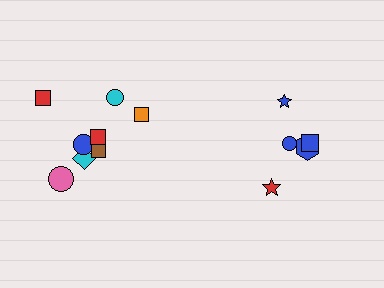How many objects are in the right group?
There are 5 objects.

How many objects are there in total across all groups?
There are 13 objects.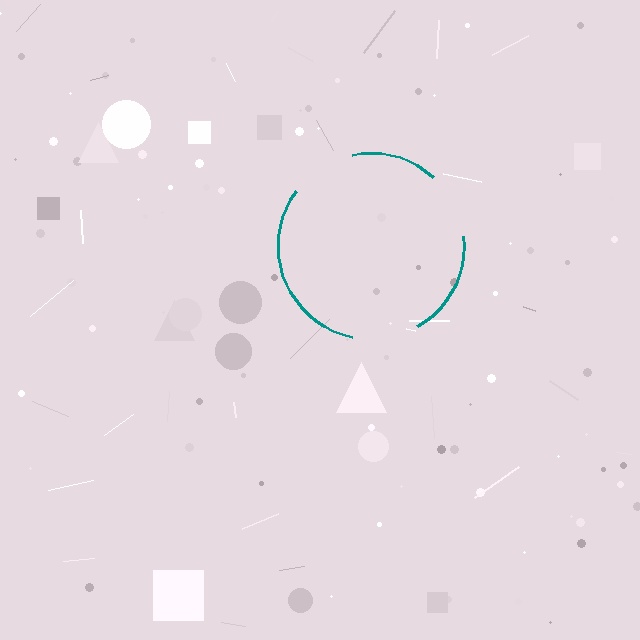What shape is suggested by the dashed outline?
The dashed outline suggests a circle.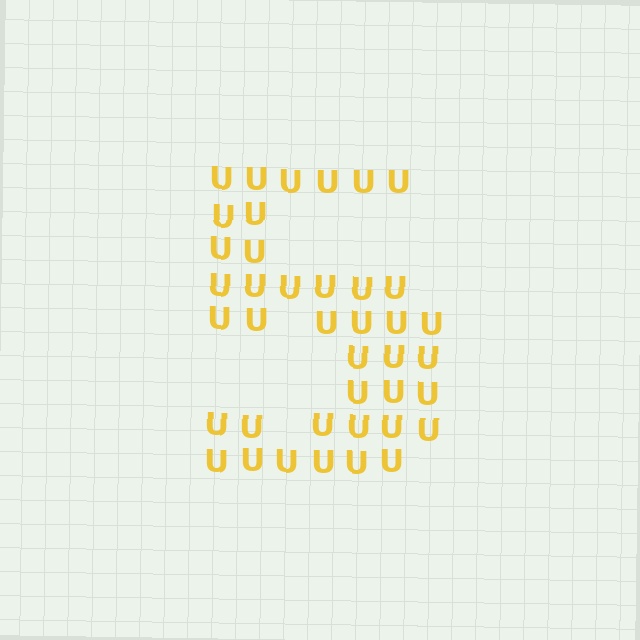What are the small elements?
The small elements are letter U's.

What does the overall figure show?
The overall figure shows the digit 5.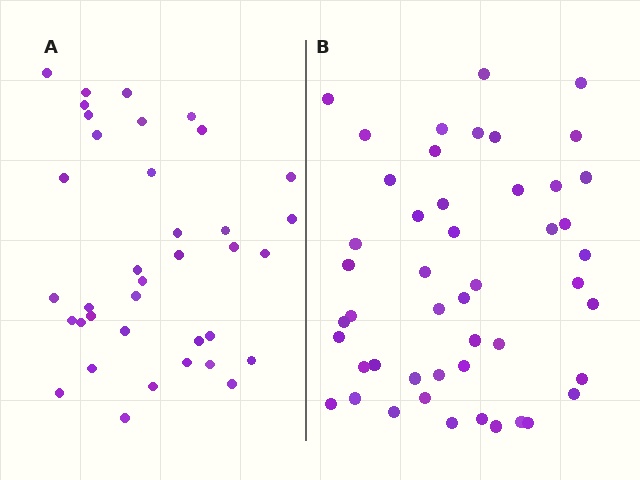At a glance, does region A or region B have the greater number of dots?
Region B (the right region) has more dots.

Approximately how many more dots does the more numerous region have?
Region B has roughly 12 or so more dots than region A.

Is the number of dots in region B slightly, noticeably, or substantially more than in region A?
Region B has noticeably more, but not dramatically so. The ratio is roughly 1.3 to 1.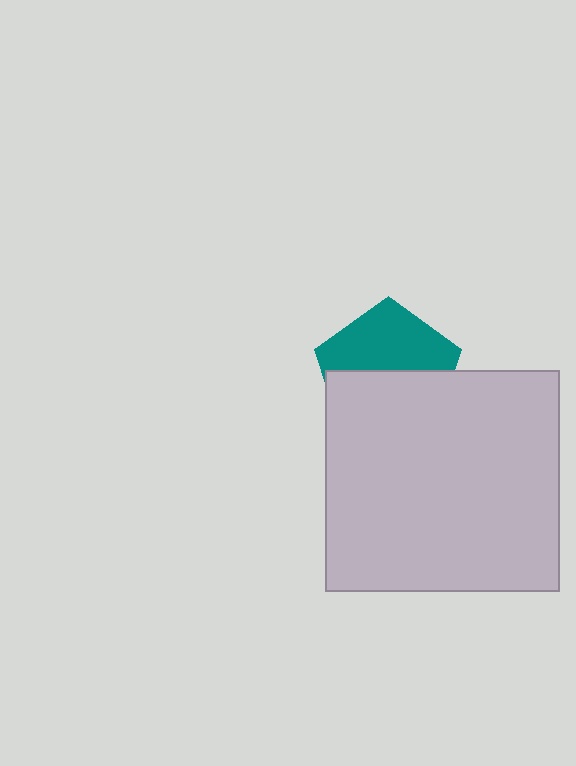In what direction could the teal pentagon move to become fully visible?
The teal pentagon could move up. That would shift it out from behind the light gray rectangle entirely.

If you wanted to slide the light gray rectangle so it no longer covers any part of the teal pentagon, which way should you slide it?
Slide it down — that is the most direct way to separate the two shapes.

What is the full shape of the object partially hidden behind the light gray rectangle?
The partially hidden object is a teal pentagon.